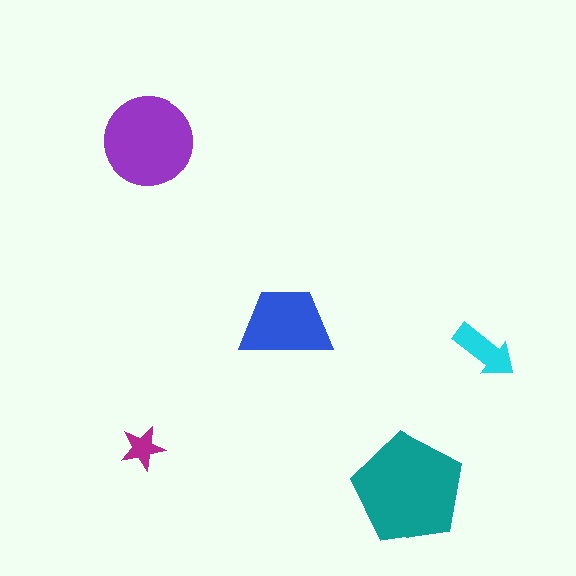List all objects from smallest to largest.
The magenta star, the cyan arrow, the blue trapezoid, the purple circle, the teal pentagon.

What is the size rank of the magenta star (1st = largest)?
5th.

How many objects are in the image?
There are 5 objects in the image.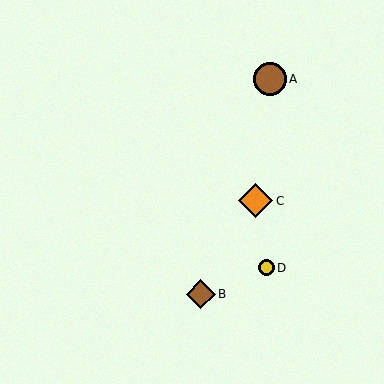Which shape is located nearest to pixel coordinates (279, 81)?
The brown circle (labeled A) at (270, 79) is nearest to that location.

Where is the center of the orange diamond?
The center of the orange diamond is at (255, 201).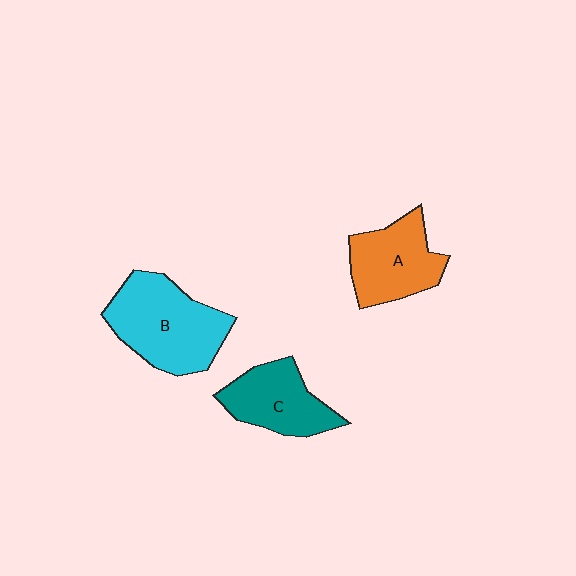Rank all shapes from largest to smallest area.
From largest to smallest: B (cyan), A (orange), C (teal).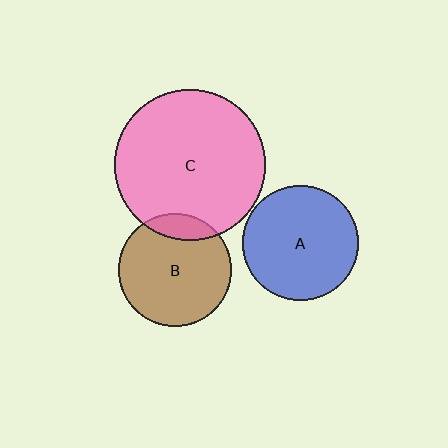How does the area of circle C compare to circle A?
Approximately 1.7 times.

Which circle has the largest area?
Circle C (pink).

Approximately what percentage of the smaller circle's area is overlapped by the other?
Approximately 15%.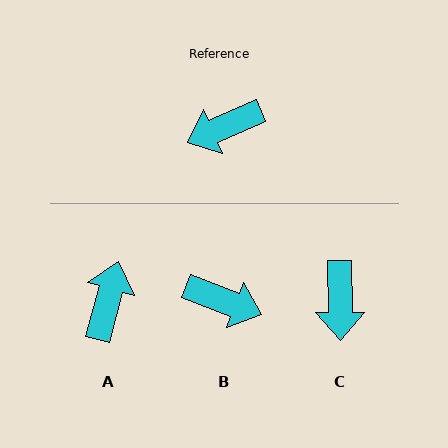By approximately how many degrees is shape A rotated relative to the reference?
Approximately 129 degrees clockwise.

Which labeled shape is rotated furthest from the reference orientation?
B, about 135 degrees away.